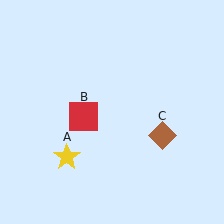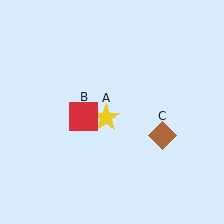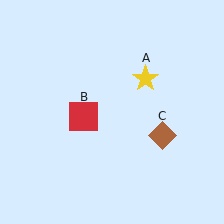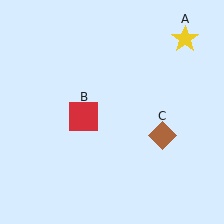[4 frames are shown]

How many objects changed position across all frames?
1 object changed position: yellow star (object A).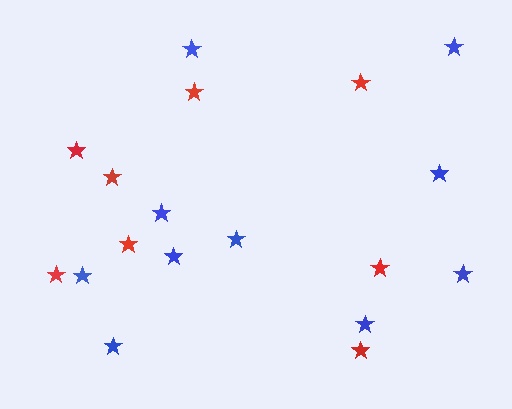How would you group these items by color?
There are 2 groups: one group of blue stars (10) and one group of red stars (8).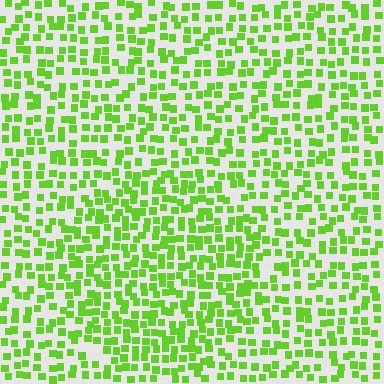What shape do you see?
I see a circle.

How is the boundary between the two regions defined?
The boundary is defined by a change in element density (approximately 1.5x ratio). All elements are the same color, size, and shape.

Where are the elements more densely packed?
The elements are more densely packed inside the circle boundary.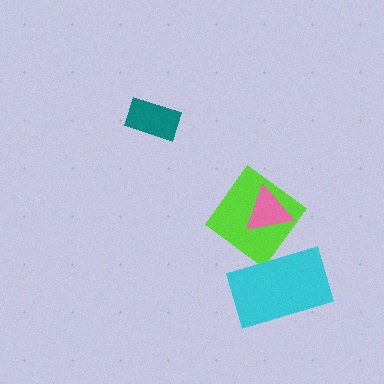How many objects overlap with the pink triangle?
1 object overlaps with the pink triangle.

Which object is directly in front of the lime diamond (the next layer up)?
The pink triangle is directly in front of the lime diamond.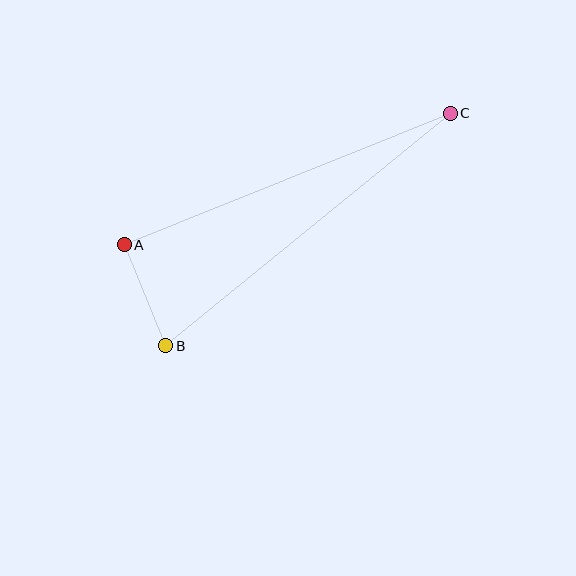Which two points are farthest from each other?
Points B and C are farthest from each other.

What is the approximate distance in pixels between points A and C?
The distance between A and C is approximately 351 pixels.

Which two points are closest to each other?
Points A and B are closest to each other.